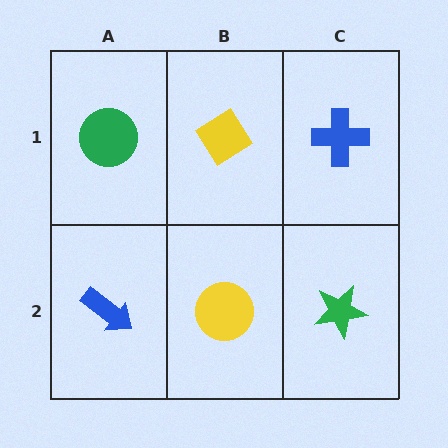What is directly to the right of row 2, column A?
A yellow circle.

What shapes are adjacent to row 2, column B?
A yellow diamond (row 1, column B), a blue arrow (row 2, column A), a green star (row 2, column C).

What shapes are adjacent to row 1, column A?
A blue arrow (row 2, column A), a yellow diamond (row 1, column B).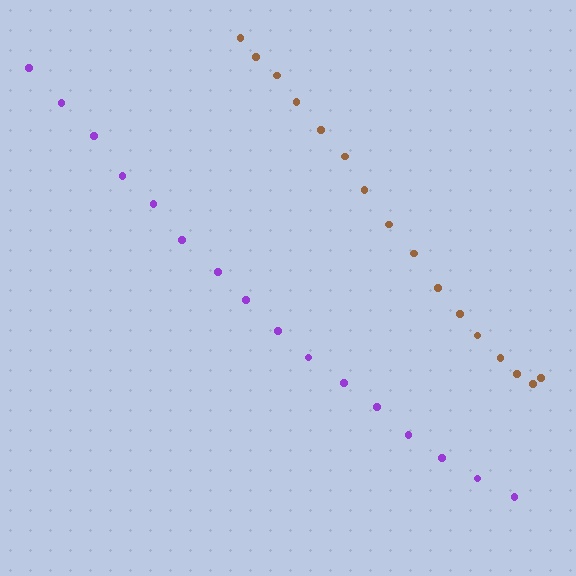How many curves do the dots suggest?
There are 2 distinct paths.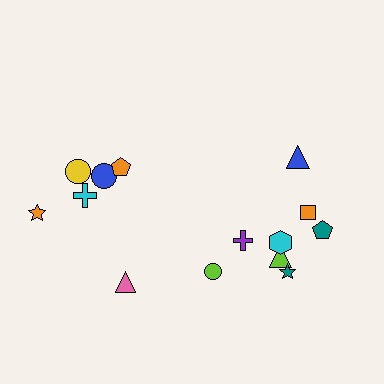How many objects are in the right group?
There are 8 objects.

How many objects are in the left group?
There are 6 objects.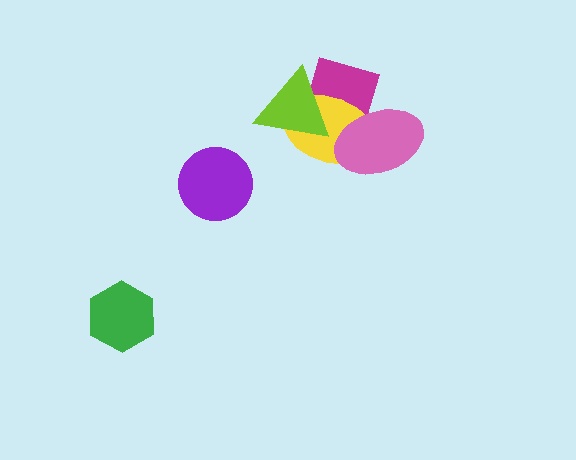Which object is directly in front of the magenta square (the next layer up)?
The yellow ellipse is directly in front of the magenta square.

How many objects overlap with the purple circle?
0 objects overlap with the purple circle.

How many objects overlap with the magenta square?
3 objects overlap with the magenta square.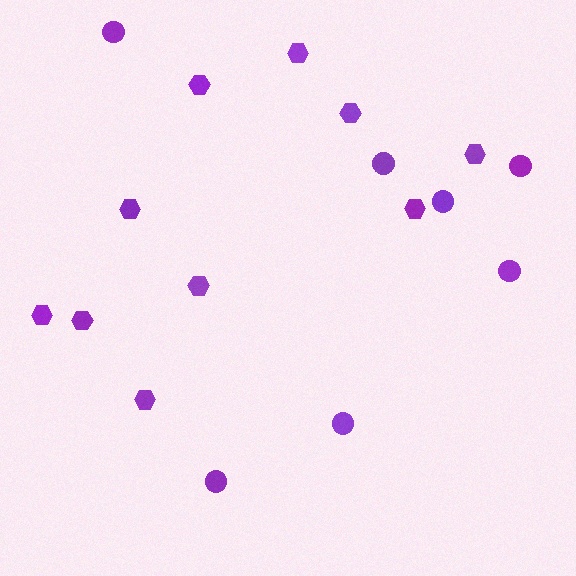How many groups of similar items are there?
There are 2 groups: one group of circles (7) and one group of hexagons (10).